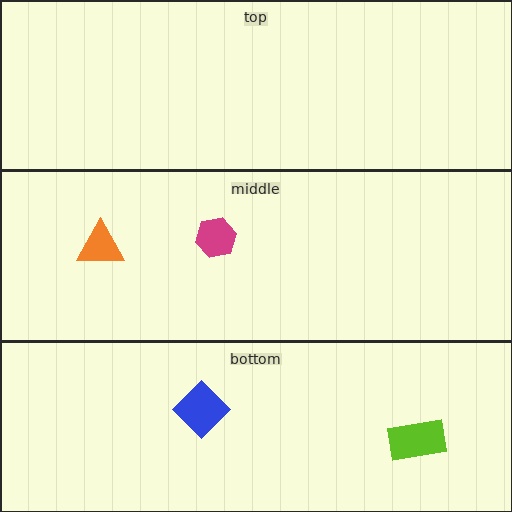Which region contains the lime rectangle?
The bottom region.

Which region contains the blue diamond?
The bottom region.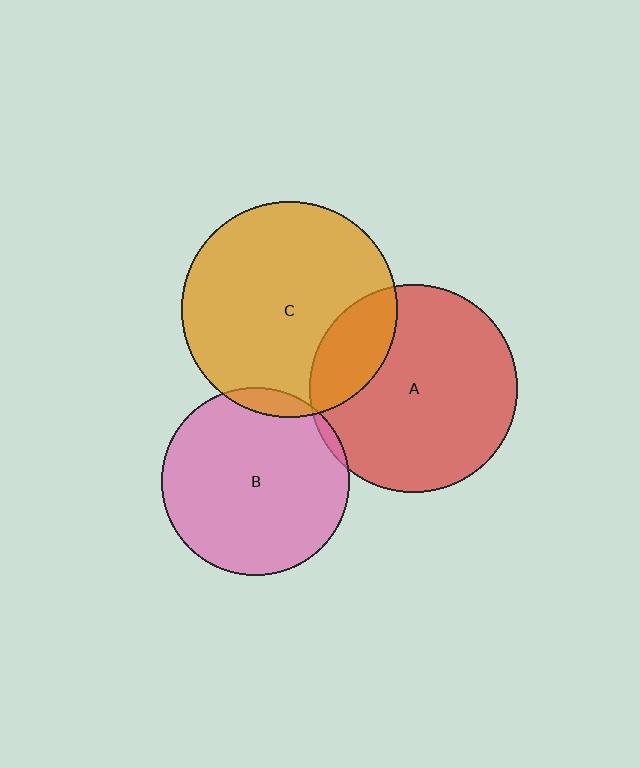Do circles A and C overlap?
Yes.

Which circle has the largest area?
Circle C (orange).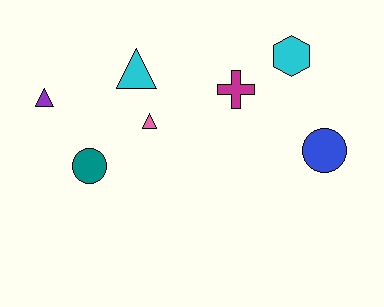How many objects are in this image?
There are 7 objects.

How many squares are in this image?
There are no squares.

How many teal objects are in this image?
There is 1 teal object.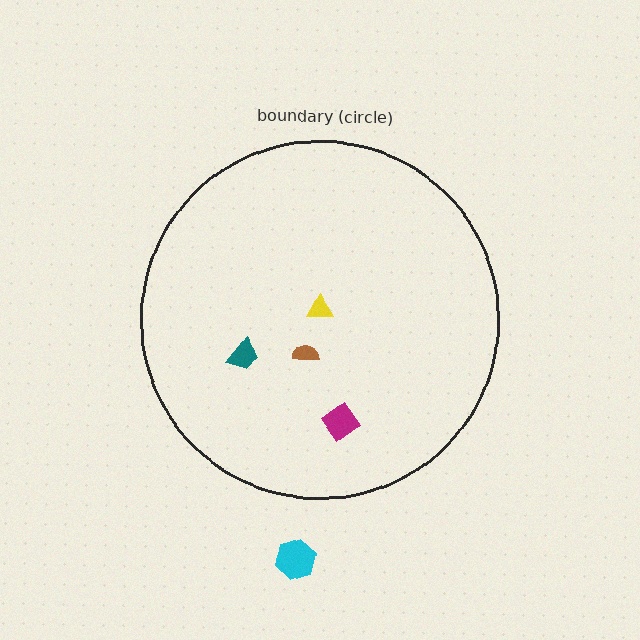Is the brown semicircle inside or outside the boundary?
Inside.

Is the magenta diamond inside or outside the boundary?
Inside.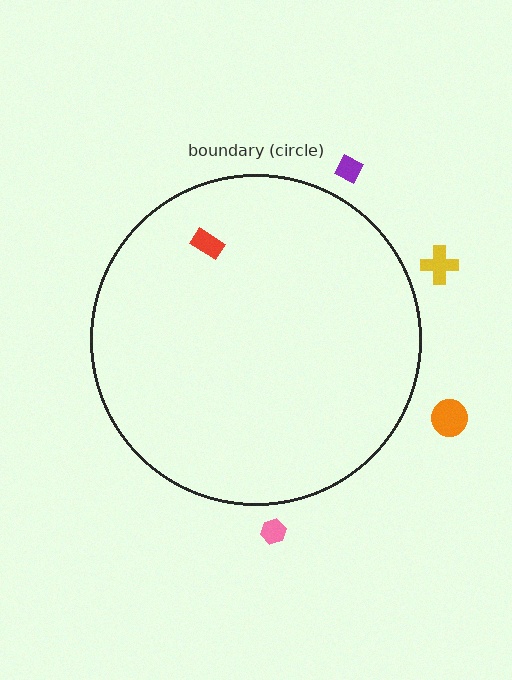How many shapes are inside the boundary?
1 inside, 4 outside.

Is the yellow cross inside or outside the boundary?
Outside.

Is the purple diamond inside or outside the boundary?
Outside.